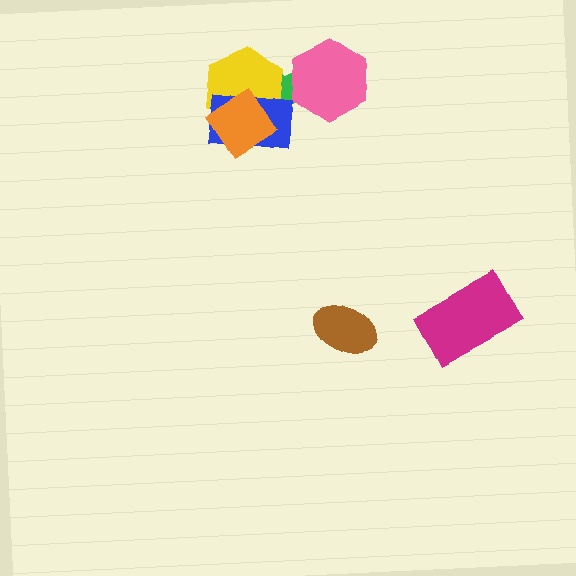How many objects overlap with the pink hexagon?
1 object overlaps with the pink hexagon.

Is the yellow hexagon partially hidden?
Yes, it is partially covered by another shape.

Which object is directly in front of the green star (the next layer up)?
The yellow hexagon is directly in front of the green star.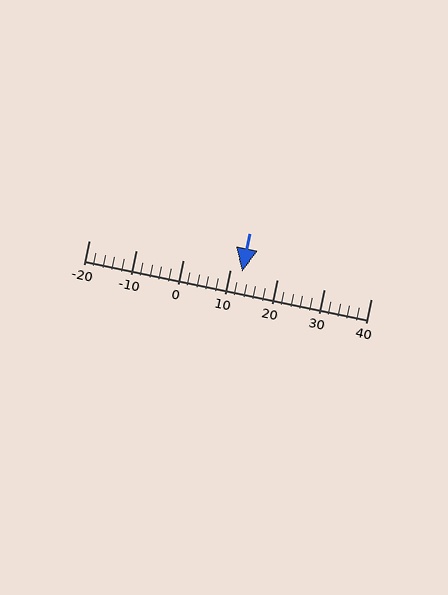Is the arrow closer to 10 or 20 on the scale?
The arrow is closer to 10.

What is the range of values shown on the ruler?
The ruler shows values from -20 to 40.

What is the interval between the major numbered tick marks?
The major tick marks are spaced 10 units apart.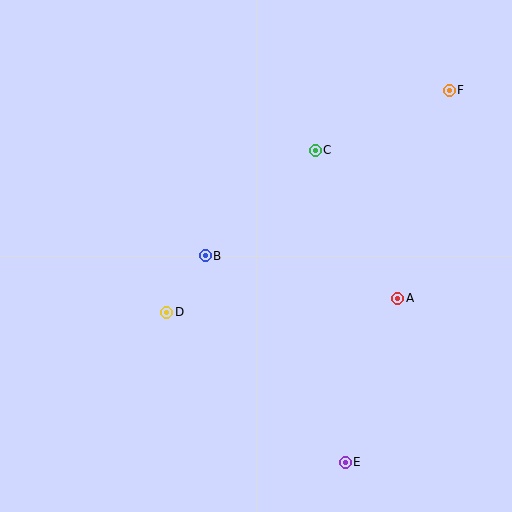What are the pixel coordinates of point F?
Point F is at (449, 90).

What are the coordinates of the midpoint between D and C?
The midpoint between D and C is at (241, 231).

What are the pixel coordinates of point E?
Point E is at (345, 462).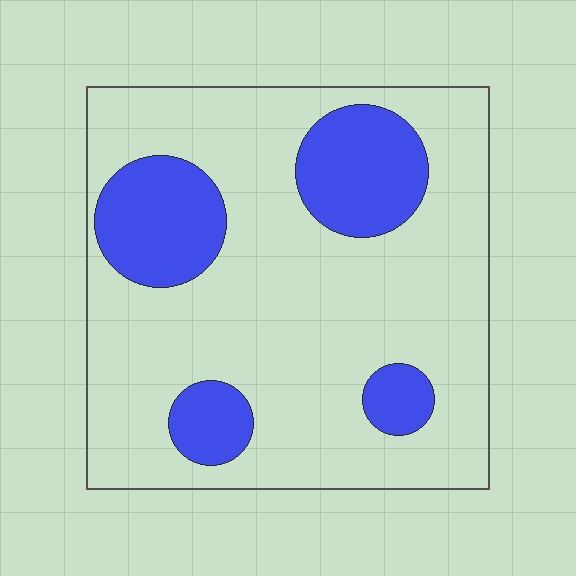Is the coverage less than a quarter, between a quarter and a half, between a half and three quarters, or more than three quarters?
Less than a quarter.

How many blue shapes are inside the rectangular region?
4.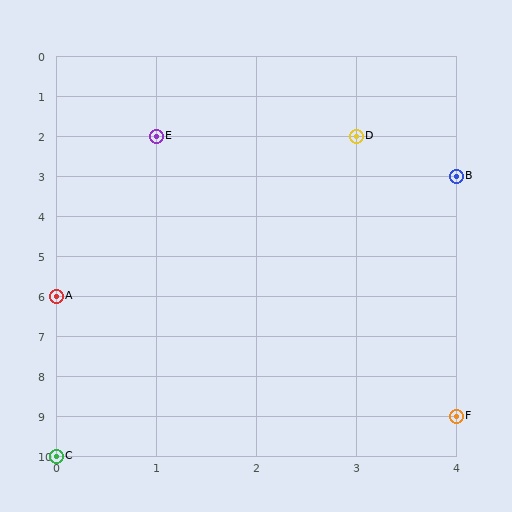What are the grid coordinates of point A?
Point A is at grid coordinates (0, 6).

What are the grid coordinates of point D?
Point D is at grid coordinates (3, 2).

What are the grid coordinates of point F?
Point F is at grid coordinates (4, 9).